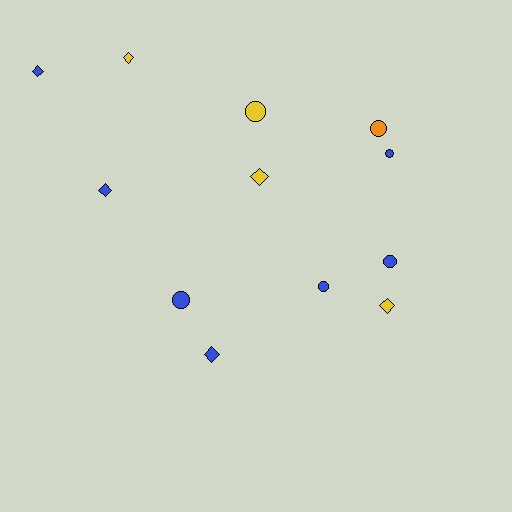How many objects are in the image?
There are 12 objects.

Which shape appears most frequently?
Circle, with 6 objects.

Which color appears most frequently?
Blue, with 7 objects.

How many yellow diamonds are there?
There are 3 yellow diamonds.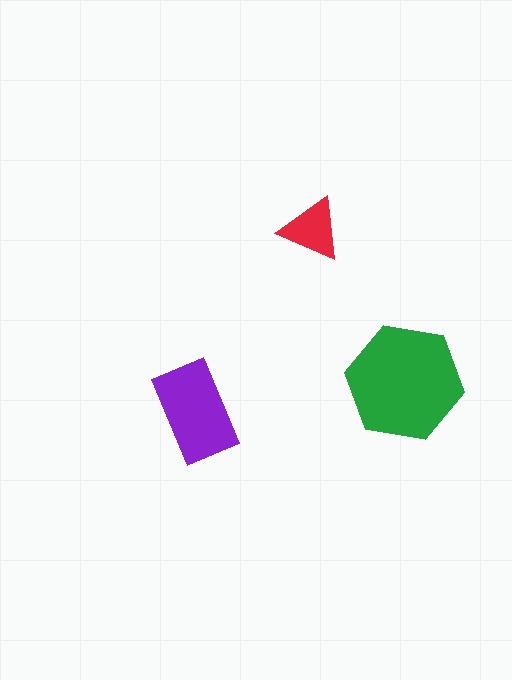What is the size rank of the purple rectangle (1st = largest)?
2nd.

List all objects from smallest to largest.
The red triangle, the purple rectangle, the green hexagon.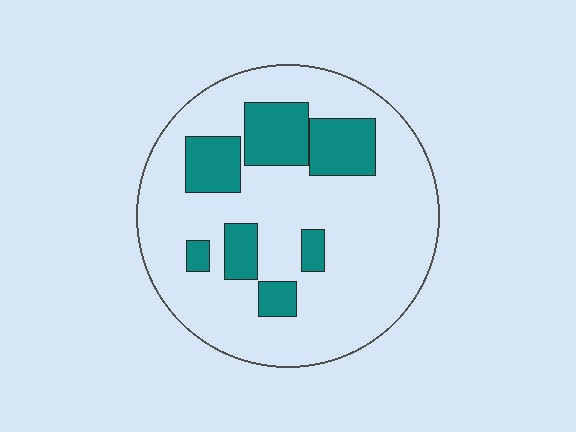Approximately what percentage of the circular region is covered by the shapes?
Approximately 25%.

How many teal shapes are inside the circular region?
7.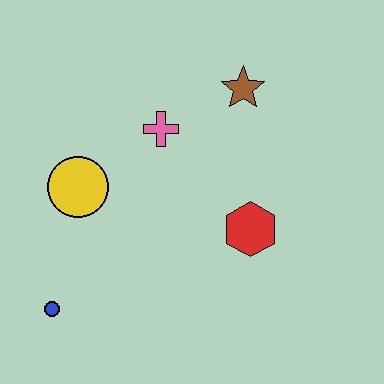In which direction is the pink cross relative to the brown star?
The pink cross is to the left of the brown star.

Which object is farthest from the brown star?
The blue circle is farthest from the brown star.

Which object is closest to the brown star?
The pink cross is closest to the brown star.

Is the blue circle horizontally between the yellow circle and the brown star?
No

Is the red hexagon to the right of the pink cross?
Yes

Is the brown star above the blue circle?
Yes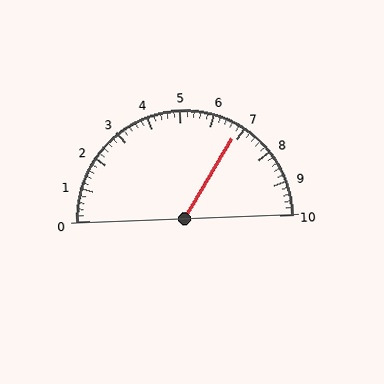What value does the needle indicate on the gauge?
The needle indicates approximately 6.8.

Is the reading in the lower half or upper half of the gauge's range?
The reading is in the upper half of the range (0 to 10).